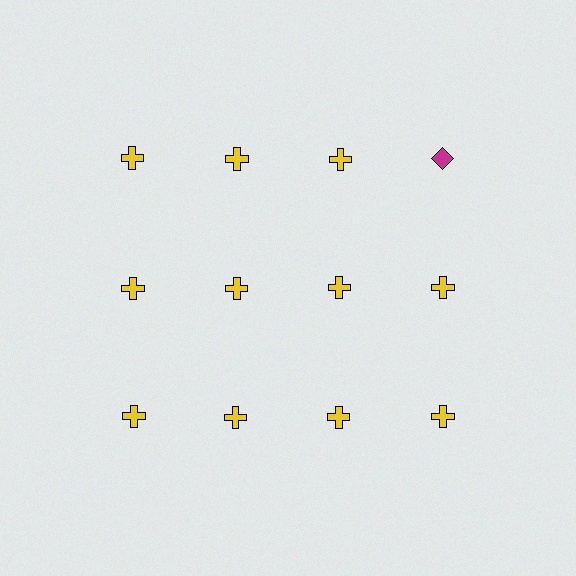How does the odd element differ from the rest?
It differs in both color (magenta instead of yellow) and shape (diamond instead of cross).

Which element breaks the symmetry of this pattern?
The magenta diamond in the top row, second from right column breaks the symmetry. All other shapes are yellow crosses.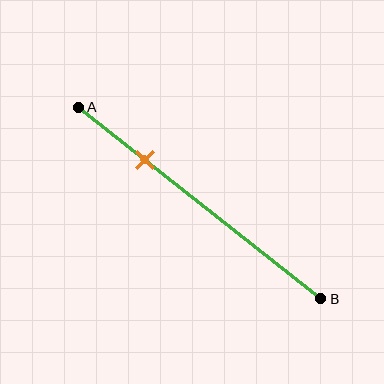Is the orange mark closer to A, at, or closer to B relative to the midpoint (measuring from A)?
The orange mark is closer to point A than the midpoint of segment AB.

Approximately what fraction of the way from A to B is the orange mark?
The orange mark is approximately 25% of the way from A to B.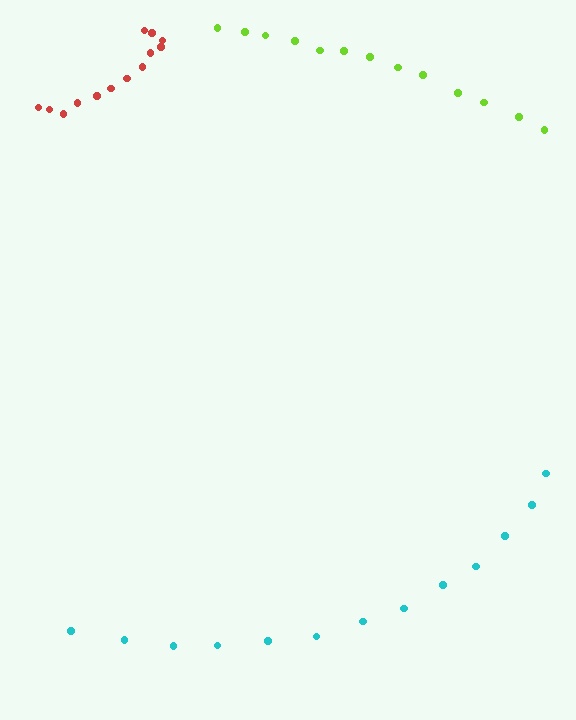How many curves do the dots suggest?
There are 3 distinct paths.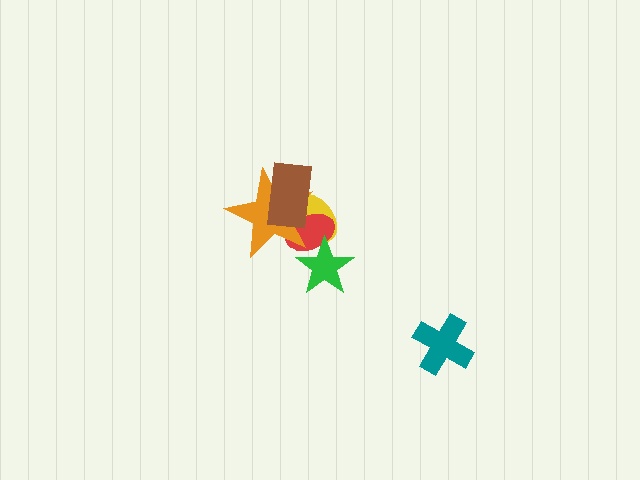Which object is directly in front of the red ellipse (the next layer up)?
The green star is directly in front of the red ellipse.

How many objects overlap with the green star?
2 objects overlap with the green star.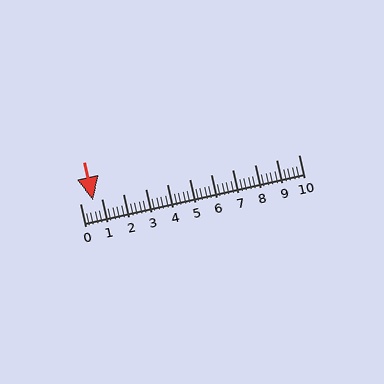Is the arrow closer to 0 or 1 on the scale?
The arrow is closer to 1.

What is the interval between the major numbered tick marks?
The major tick marks are spaced 1 units apart.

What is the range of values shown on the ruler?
The ruler shows values from 0 to 10.